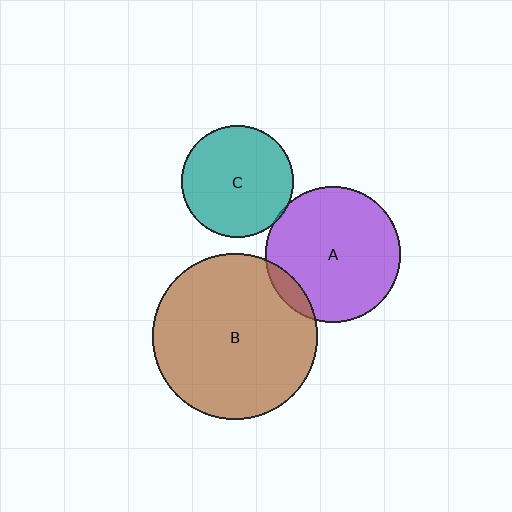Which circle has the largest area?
Circle B (brown).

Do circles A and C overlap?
Yes.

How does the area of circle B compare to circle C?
Approximately 2.2 times.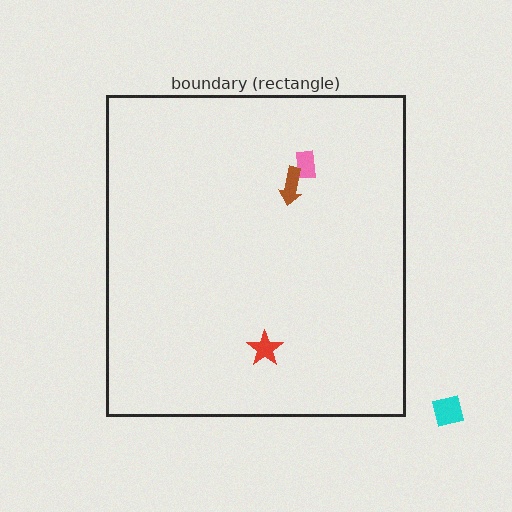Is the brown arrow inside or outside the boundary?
Inside.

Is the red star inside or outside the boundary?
Inside.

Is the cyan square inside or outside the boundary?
Outside.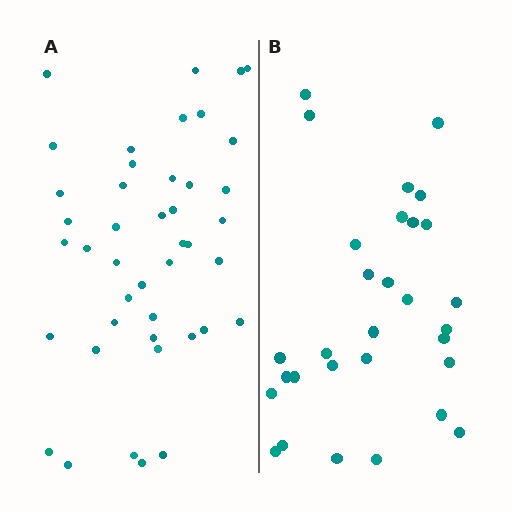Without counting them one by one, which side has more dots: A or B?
Region A (the left region) has more dots.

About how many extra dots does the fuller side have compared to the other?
Region A has approximately 15 more dots than region B.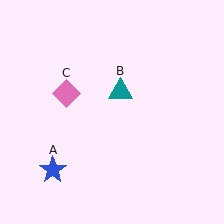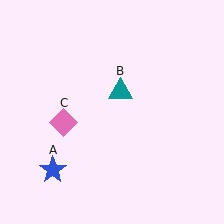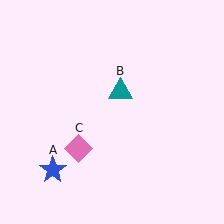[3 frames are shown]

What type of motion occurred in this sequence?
The pink diamond (object C) rotated counterclockwise around the center of the scene.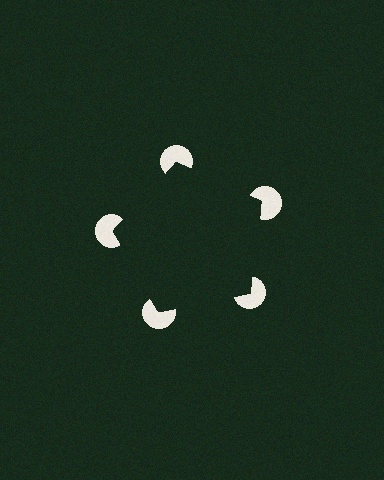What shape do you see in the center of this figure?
An illusory pentagon — its edges are inferred from the aligned wedge cuts in the pac-man discs, not physically drawn.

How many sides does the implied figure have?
5 sides.